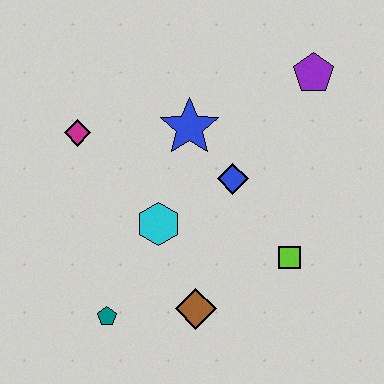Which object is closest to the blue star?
The blue diamond is closest to the blue star.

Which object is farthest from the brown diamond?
The purple pentagon is farthest from the brown diamond.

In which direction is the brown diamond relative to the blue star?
The brown diamond is below the blue star.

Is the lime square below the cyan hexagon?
Yes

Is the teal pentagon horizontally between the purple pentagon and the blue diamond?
No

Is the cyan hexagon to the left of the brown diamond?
Yes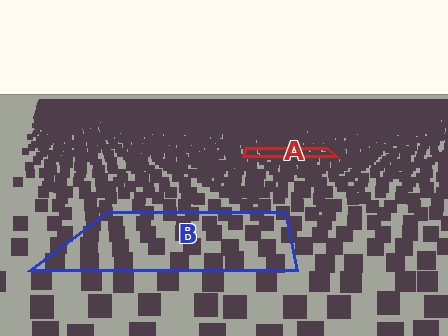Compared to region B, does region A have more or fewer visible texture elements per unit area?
Region A has more texture elements per unit area — they are packed more densely because it is farther away.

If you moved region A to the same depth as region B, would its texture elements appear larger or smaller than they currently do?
They would appear larger. At a closer depth, the same texture elements are projected at a bigger on-screen size.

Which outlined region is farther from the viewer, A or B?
Region A is farther from the viewer — the texture elements inside it appear smaller and more densely packed.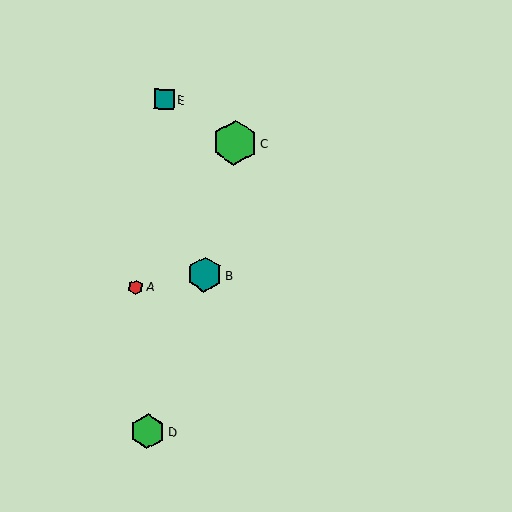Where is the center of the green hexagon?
The center of the green hexagon is at (235, 143).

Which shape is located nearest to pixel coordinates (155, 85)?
The teal square (labeled E) at (164, 99) is nearest to that location.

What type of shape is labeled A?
Shape A is a red hexagon.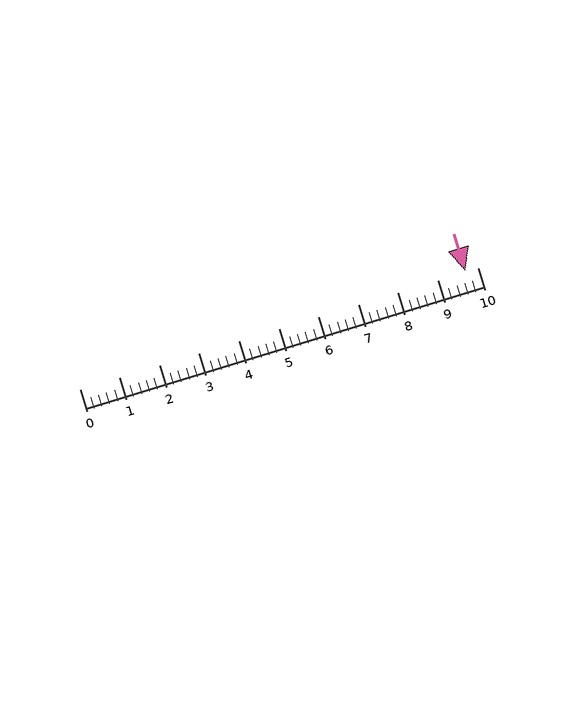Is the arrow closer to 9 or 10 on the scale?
The arrow is closer to 10.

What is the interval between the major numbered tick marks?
The major tick marks are spaced 1 units apart.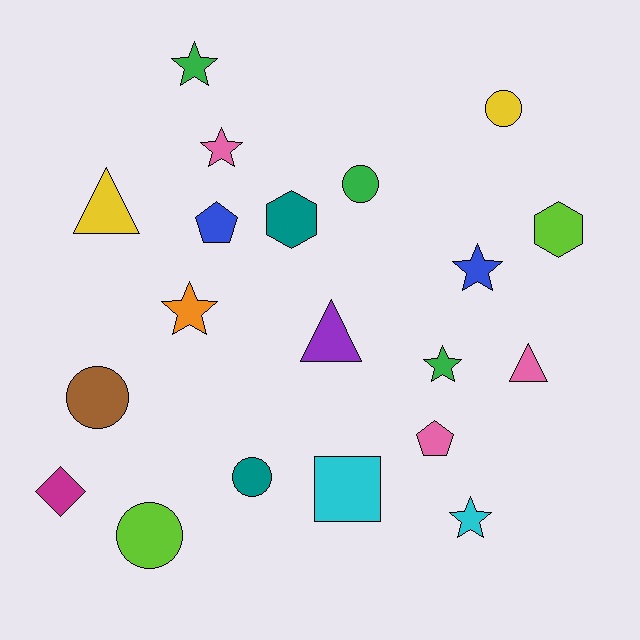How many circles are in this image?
There are 5 circles.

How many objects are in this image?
There are 20 objects.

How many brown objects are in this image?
There is 1 brown object.